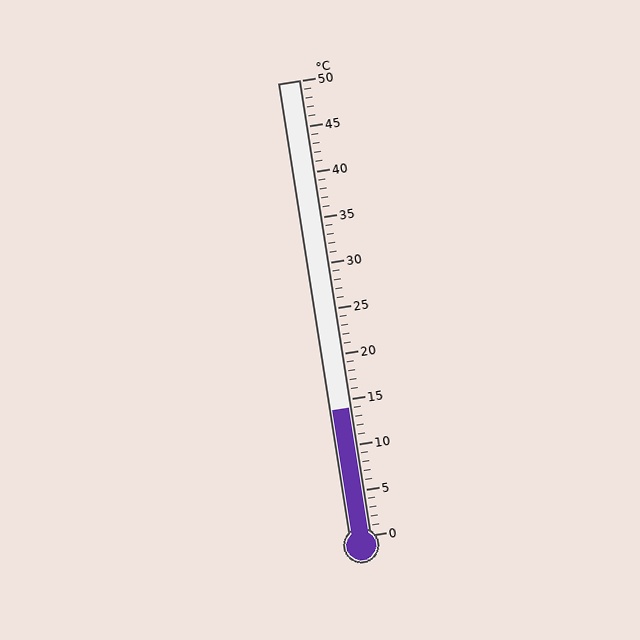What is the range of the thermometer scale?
The thermometer scale ranges from 0°C to 50°C.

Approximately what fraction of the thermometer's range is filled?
The thermometer is filled to approximately 30% of its range.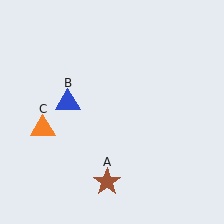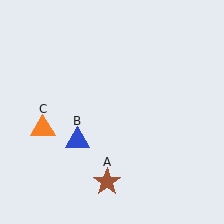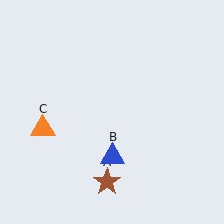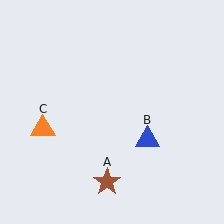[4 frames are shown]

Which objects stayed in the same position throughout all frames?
Brown star (object A) and orange triangle (object C) remained stationary.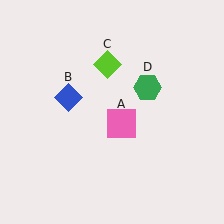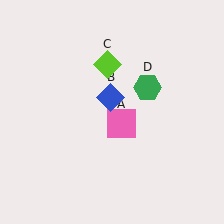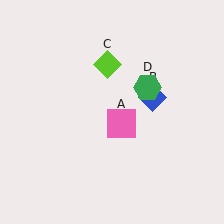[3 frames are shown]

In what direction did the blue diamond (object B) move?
The blue diamond (object B) moved right.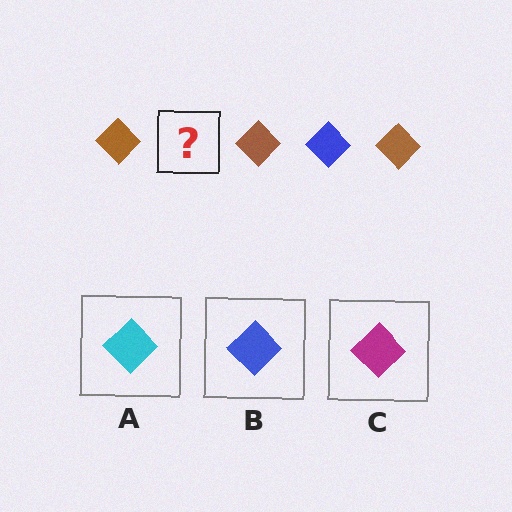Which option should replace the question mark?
Option B.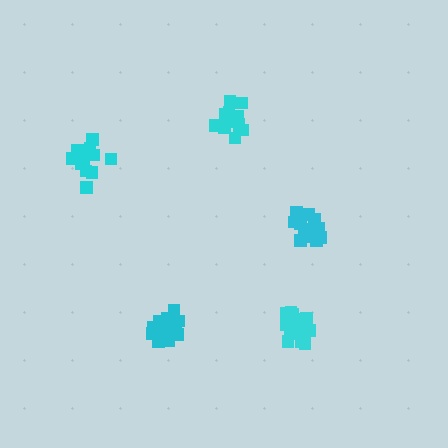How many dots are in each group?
Group 1: 17 dots, Group 2: 12 dots, Group 3: 15 dots, Group 4: 15 dots, Group 5: 18 dots (77 total).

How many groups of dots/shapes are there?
There are 5 groups.